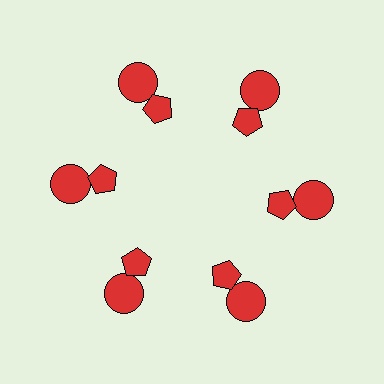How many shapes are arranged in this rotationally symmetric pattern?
There are 12 shapes, arranged in 6 groups of 2.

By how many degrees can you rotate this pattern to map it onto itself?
The pattern maps onto itself every 60 degrees of rotation.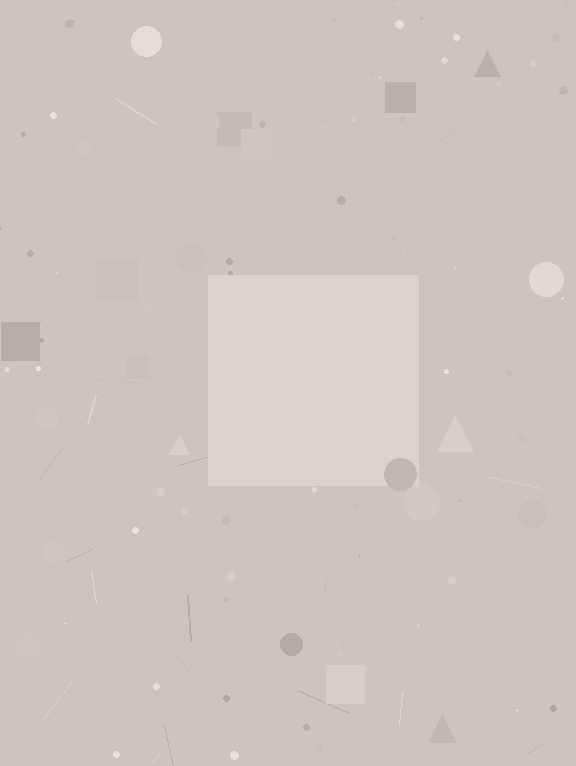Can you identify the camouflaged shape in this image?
The camouflaged shape is a square.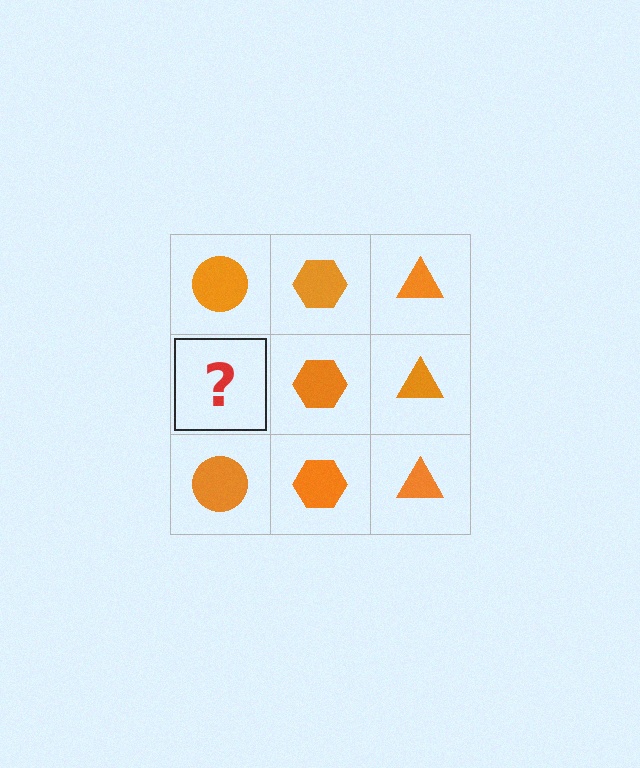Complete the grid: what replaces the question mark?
The question mark should be replaced with an orange circle.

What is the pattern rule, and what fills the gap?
The rule is that each column has a consistent shape. The gap should be filled with an orange circle.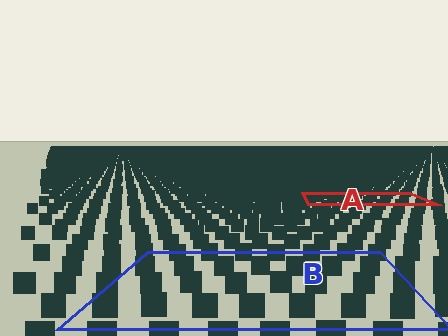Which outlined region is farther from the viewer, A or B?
Region A is farther from the viewer — the texture elements inside it appear smaller and more densely packed.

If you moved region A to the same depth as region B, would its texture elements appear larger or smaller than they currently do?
They would appear larger. At a closer depth, the same texture elements are projected at a bigger on-screen size.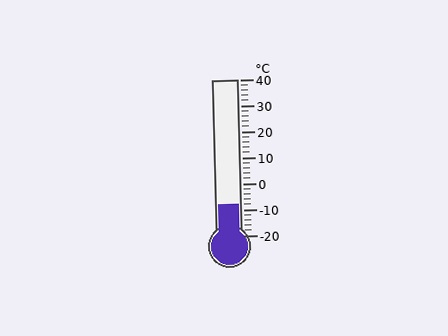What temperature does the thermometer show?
The thermometer shows approximately -8°C.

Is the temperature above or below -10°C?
The temperature is above -10°C.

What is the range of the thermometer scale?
The thermometer scale ranges from -20°C to 40°C.